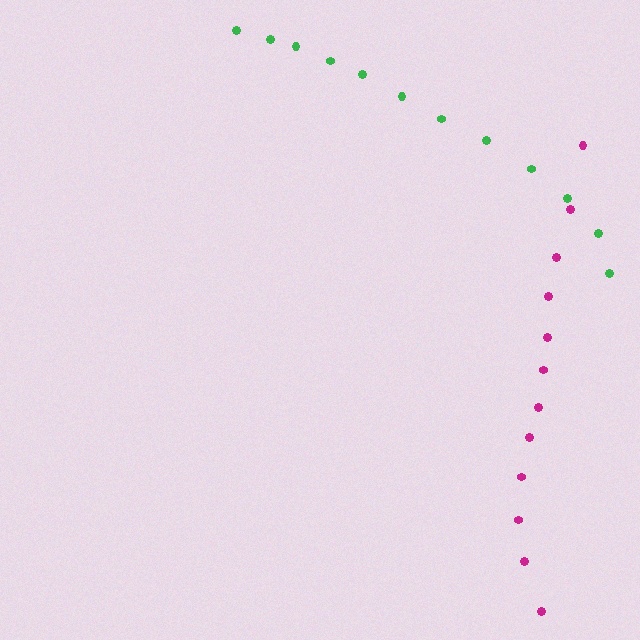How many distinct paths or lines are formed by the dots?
There are 2 distinct paths.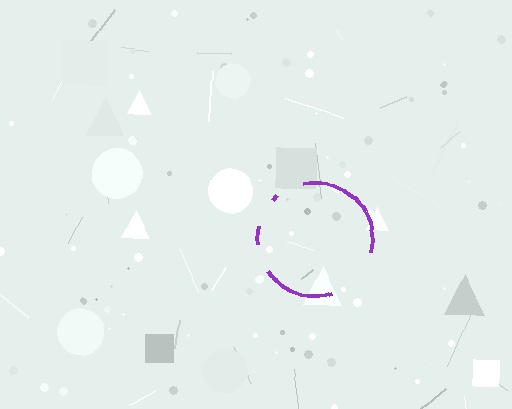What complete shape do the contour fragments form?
The contour fragments form a circle.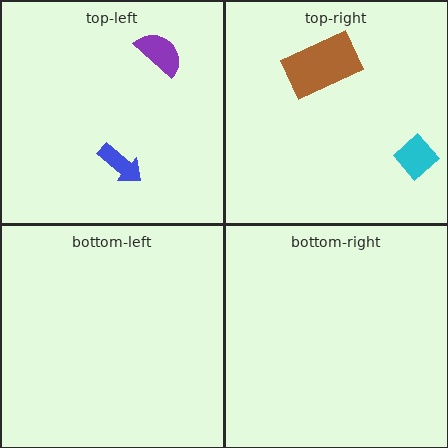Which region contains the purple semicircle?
The top-left region.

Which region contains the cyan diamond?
The top-right region.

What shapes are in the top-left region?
The blue arrow, the purple semicircle.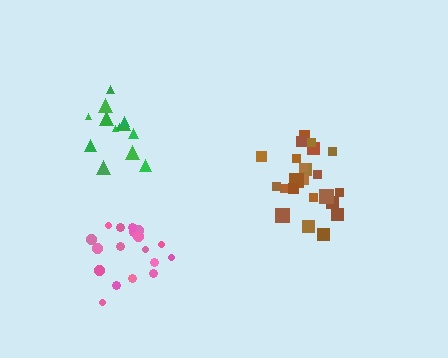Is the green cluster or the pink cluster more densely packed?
Pink.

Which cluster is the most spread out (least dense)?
Green.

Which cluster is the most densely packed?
Brown.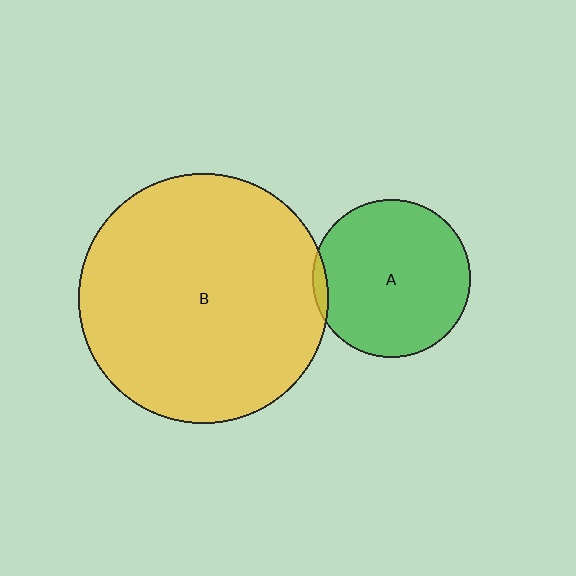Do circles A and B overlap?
Yes.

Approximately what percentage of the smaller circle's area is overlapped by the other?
Approximately 5%.